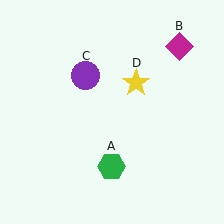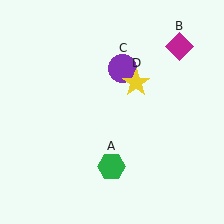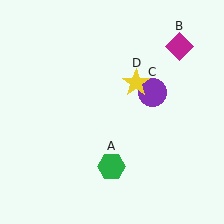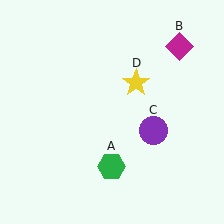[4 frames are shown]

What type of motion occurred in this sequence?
The purple circle (object C) rotated clockwise around the center of the scene.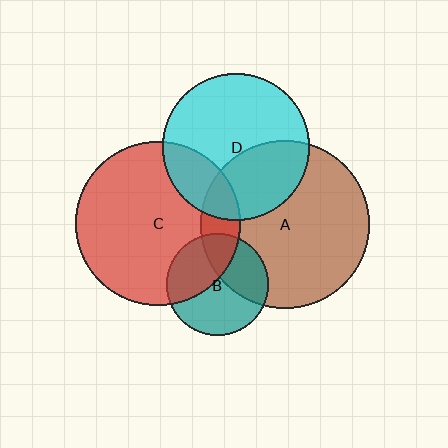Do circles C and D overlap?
Yes.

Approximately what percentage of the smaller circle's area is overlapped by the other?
Approximately 20%.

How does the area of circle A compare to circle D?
Approximately 1.3 times.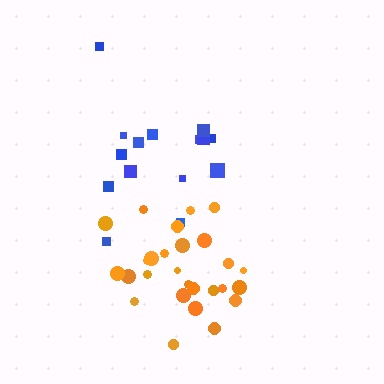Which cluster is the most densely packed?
Orange.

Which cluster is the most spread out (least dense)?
Blue.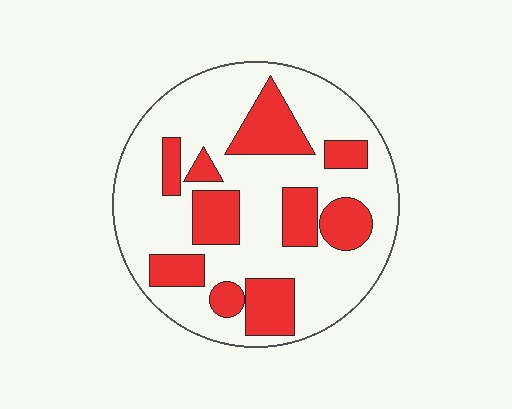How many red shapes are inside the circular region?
10.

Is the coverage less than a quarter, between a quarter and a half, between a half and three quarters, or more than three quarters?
Between a quarter and a half.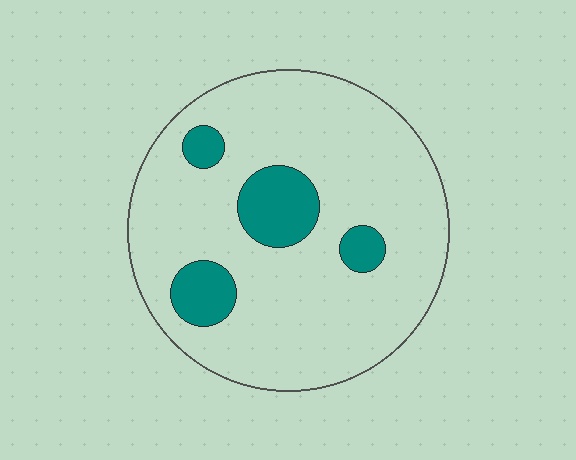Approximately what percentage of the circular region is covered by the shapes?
Approximately 15%.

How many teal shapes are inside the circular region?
4.